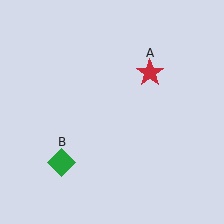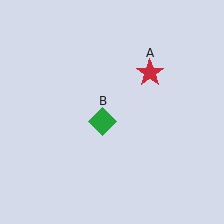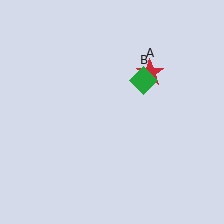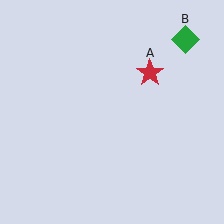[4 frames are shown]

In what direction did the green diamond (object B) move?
The green diamond (object B) moved up and to the right.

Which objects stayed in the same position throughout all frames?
Red star (object A) remained stationary.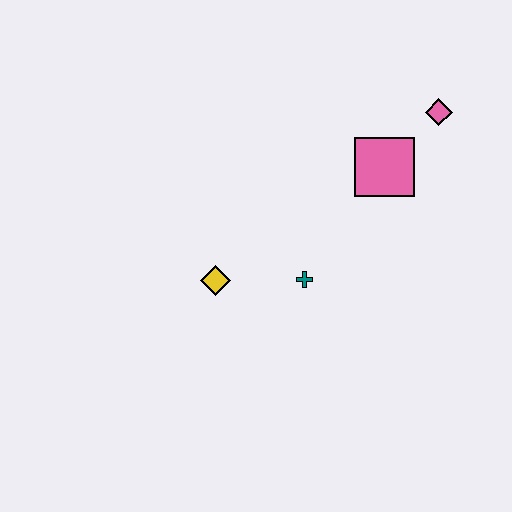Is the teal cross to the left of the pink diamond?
Yes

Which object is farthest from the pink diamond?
The yellow diamond is farthest from the pink diamond.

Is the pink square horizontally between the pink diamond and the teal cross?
Yes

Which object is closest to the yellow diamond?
The teal cross is closest to the yellow diamond.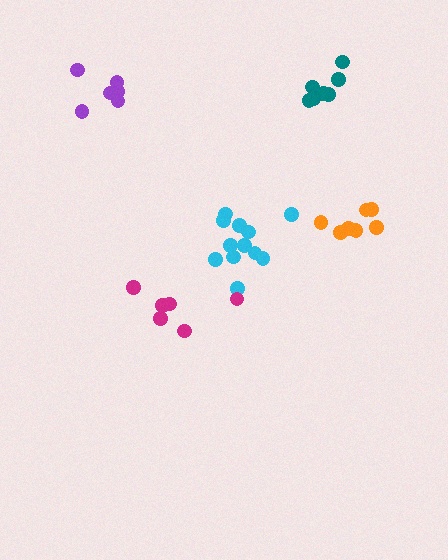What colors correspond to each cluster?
The clusters are colored: cyan, magenta, teal, orange, purple.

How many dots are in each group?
Group 1: 12 dots, Group 2: 6 dots, Group 3: 7 dots, Group 4: 7 dots, Group 5: 6 dots (38 total).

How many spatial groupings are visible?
There are 5 spatial groupings.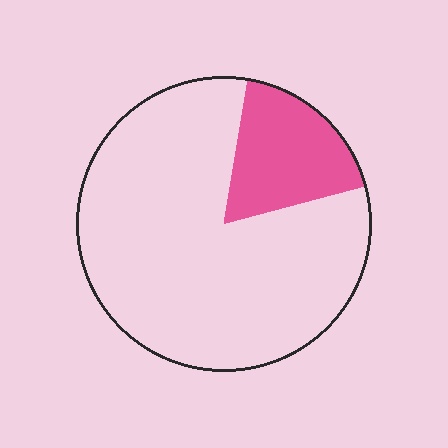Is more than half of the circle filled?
No.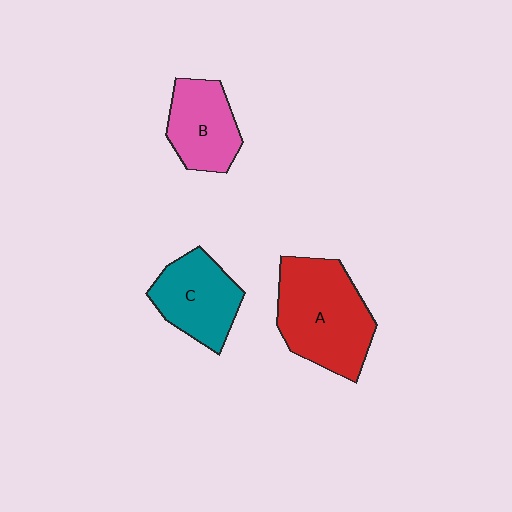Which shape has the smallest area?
Shape B (pink).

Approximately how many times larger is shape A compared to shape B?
Approximately 1.6 times.